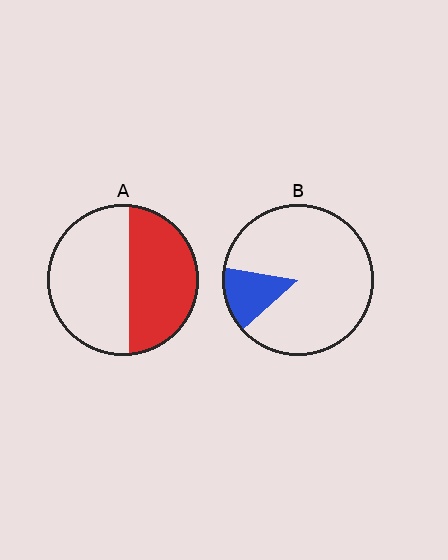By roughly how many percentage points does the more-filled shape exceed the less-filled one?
By roughly 30 percentage points (A over B).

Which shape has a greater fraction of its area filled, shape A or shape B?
Shape A.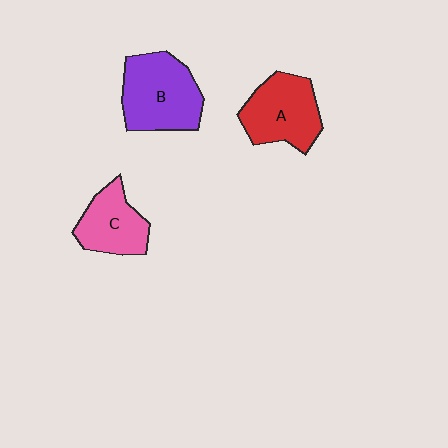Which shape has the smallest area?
Shape C (pink).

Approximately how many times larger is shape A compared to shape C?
Approximately 1.2 times.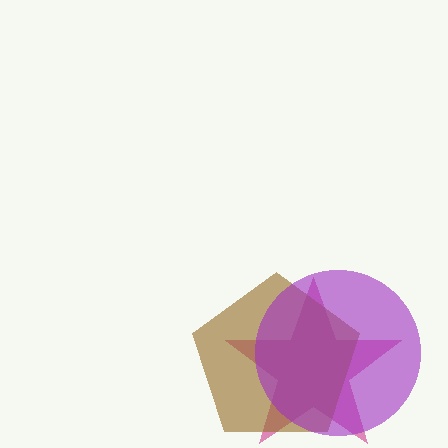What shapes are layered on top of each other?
The layered shapes are: a magenta star, a brown pentagon, a purple circle.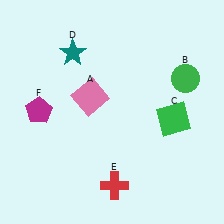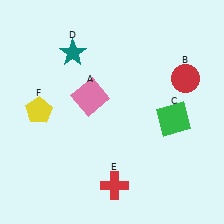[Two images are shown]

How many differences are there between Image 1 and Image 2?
There are 2 differences between the two images.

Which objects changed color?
B changed from green to red. F changed from magenta to yellow.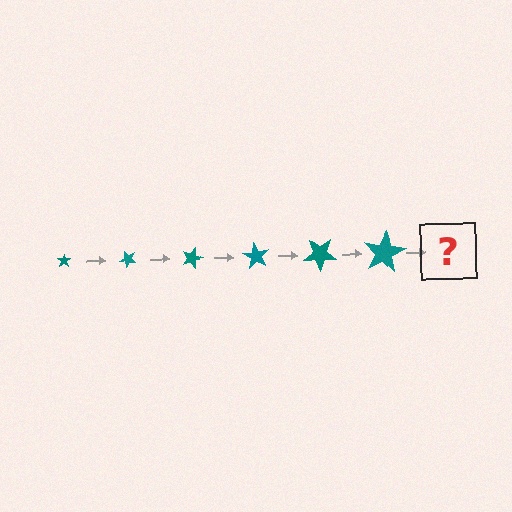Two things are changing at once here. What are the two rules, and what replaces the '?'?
The two rules are that the star grows larger each step and it rotates 45 degrees each step. The '?' should be a star, larger than the previous one and rotated 270 degrees from the start.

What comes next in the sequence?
The next element should be a star, larger than the previous one and rotated 270 degrees from the start.